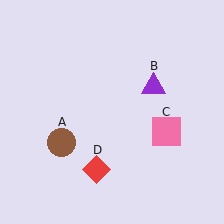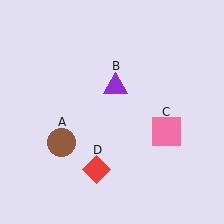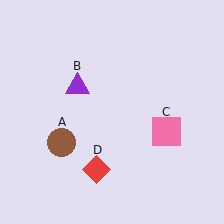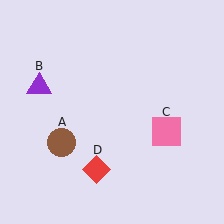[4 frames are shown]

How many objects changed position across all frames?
1 object changed position: purple triangle (object B).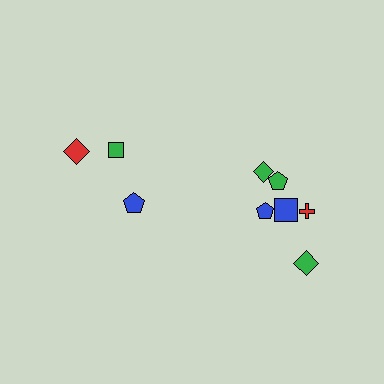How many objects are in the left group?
There are 3 objects.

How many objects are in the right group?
There are 6 objects.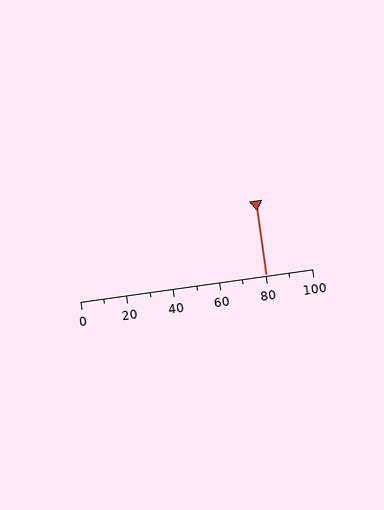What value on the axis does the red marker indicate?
The marker indicates approximately 80.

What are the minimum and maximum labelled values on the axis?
The axis runs from 0 to 100.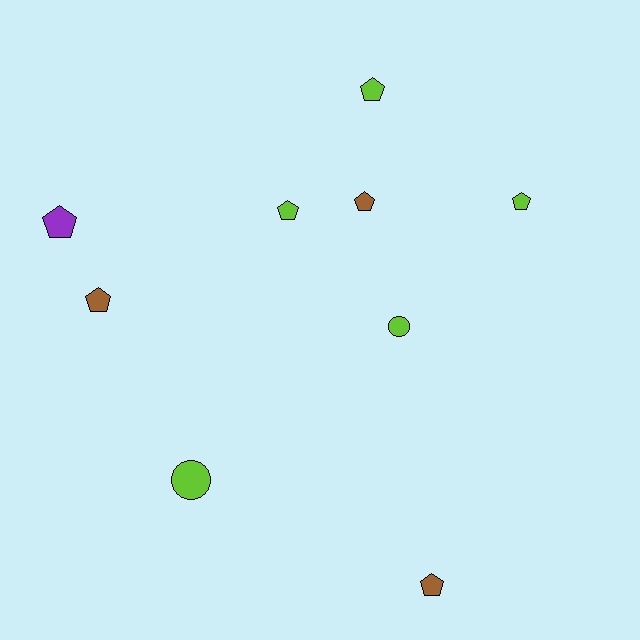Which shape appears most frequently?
Pentagon, with 7 objects.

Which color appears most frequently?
Lime, with 5 objects.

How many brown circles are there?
There are no brown circles.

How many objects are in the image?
There are 9 objects.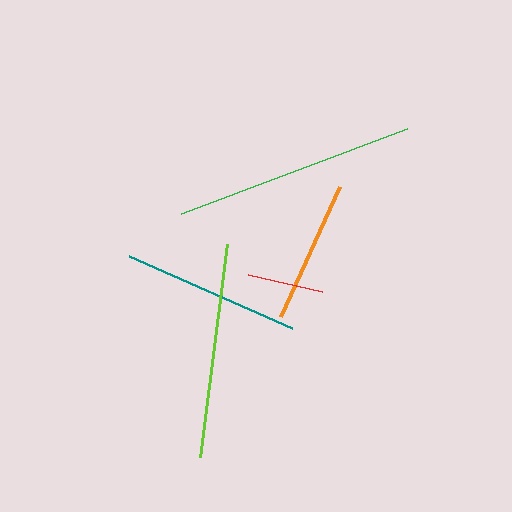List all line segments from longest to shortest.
From longest to shortest: green, lime, teal, orange, red.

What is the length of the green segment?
The green segment is approximately 241 pixels long.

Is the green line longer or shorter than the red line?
The green line is longer than the red line.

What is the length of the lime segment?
The lime segment is approximately 215 pixels long.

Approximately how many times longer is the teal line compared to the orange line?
The teal line is approximately 1.3 times the length of the orange line.